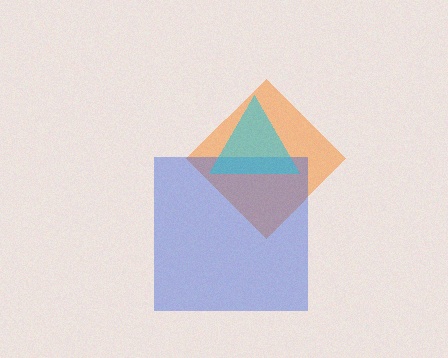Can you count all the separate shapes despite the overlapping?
Yes, there are 3 separate shapes.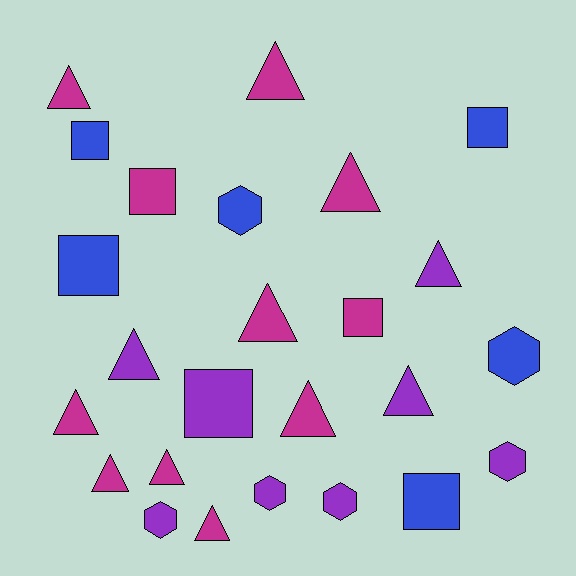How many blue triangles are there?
There are no blue triangles.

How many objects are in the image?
There are 25 objects.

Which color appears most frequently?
Magenta, with 11 objects.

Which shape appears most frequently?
Triangle, with 12 objects.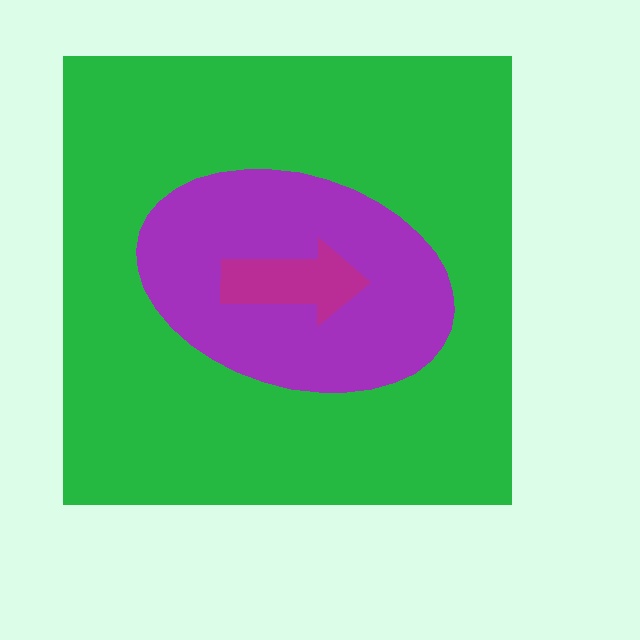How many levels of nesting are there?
3.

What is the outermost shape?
The green square.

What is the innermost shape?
The magenta arrow.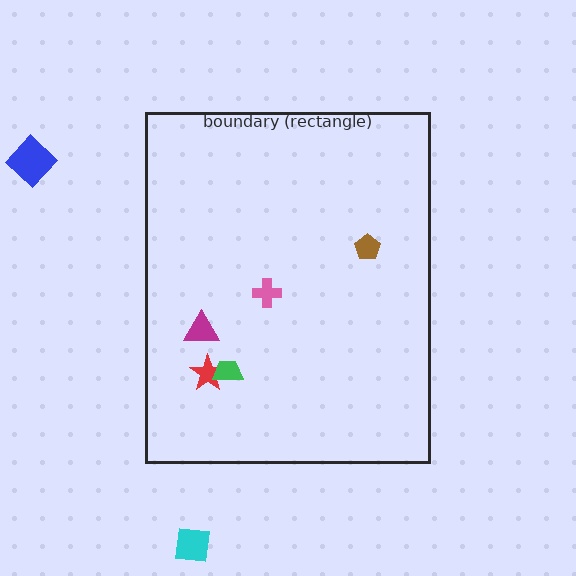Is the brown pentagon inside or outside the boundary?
Inside.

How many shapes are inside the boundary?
5 inside, 2 outside.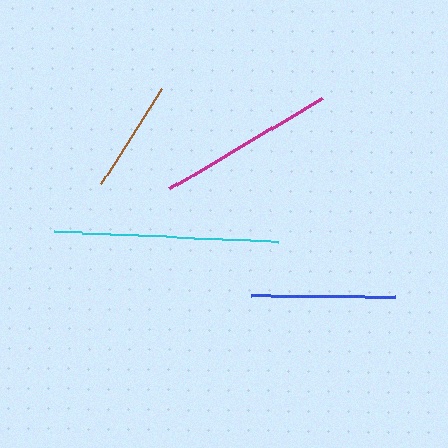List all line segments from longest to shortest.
From longest to shortest: cyan, magenta, blue, brown.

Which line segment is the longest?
The cyan line is the longest at approximately 224 pixels.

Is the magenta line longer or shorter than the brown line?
The magenta line is longer than the brown line.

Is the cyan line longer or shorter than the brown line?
The cyan line is longer than the brown line.